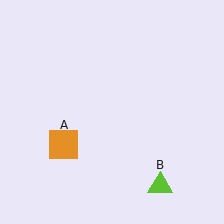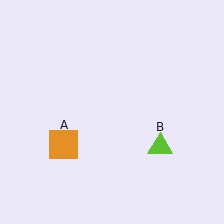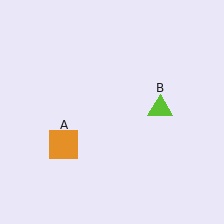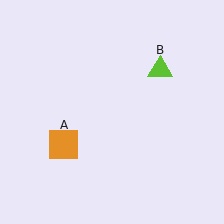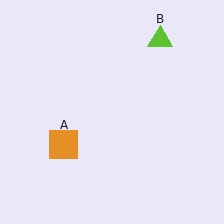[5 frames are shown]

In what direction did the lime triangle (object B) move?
The lime triangle (object B) moved up.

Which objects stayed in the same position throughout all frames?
Orange square (object A) remained stationary.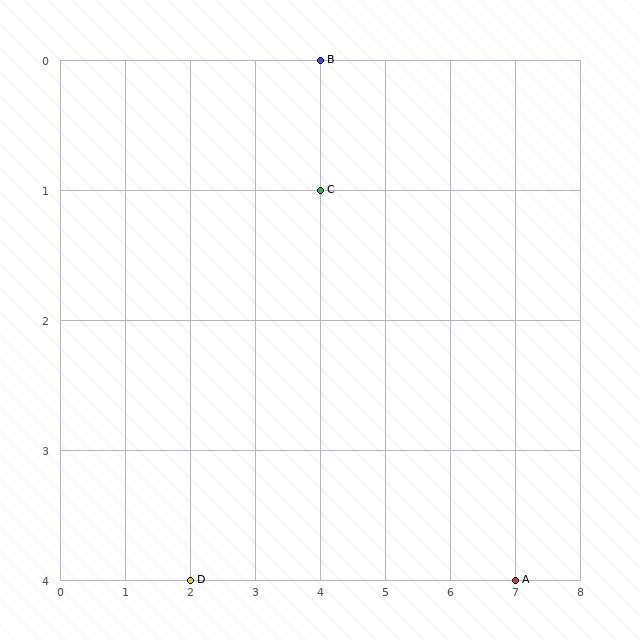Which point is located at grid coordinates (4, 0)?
Point B is at (4, 0).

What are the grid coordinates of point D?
Point D is at grid coordinates (2, 4).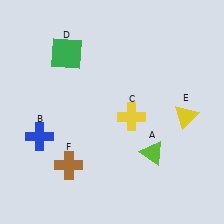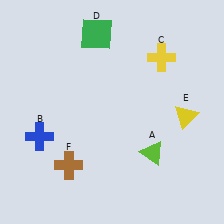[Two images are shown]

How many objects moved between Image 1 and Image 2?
2 objects moved between the two images.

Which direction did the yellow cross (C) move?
The yellow cross (C) moved up.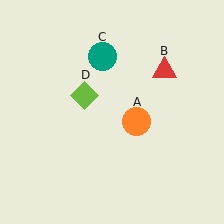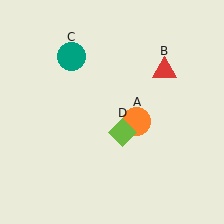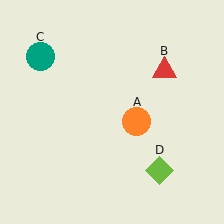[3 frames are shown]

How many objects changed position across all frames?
2 objects changed position: teal circle (object C), lime diamond (object D).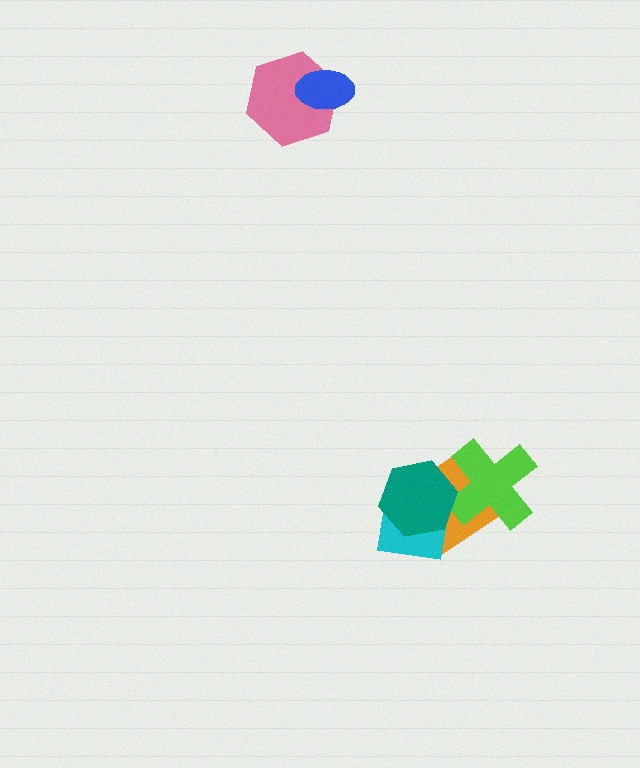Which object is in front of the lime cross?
The teal hexagon is in front of the lime cross.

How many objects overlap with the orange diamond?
3 objects overlap with the orange diamond.